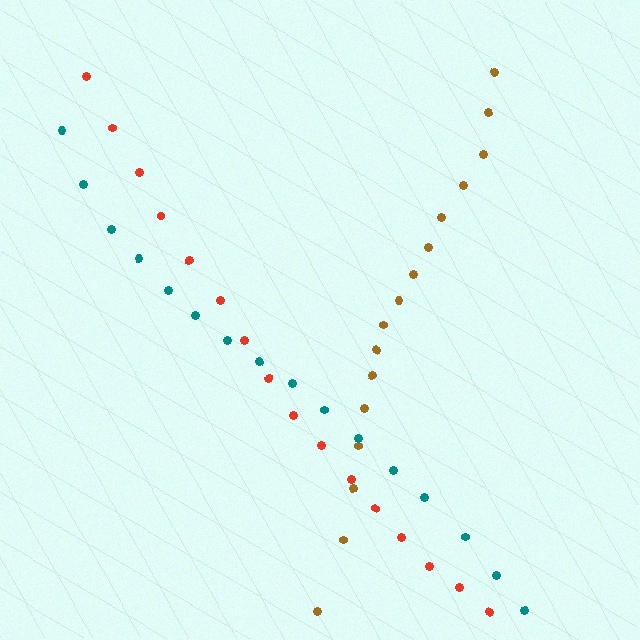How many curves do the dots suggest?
There are 3 distinct paths.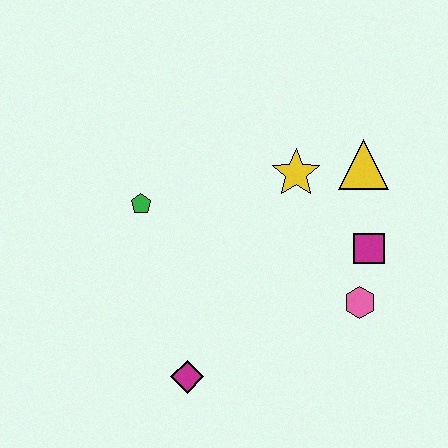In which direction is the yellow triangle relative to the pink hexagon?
The yellow triangle is above the pink hexagon.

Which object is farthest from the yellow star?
The magenta diamond is farthest from the yellow star.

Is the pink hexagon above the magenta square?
No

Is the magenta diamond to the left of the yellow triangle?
Yes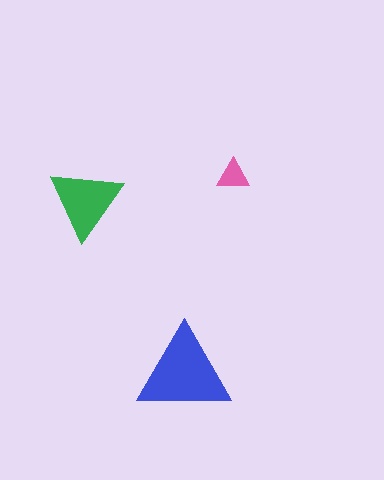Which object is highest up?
The pink triangle is topmost.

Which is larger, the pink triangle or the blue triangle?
The blue one.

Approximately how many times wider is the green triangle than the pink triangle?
About 2 times wider.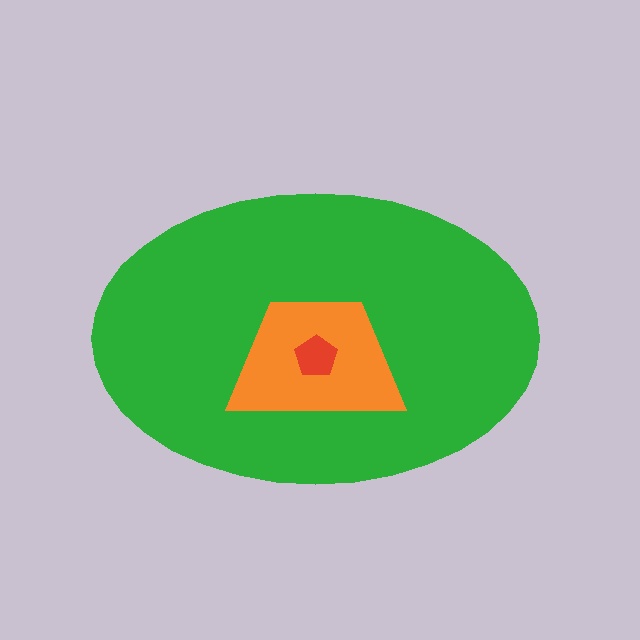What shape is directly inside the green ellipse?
The orange trapezoid.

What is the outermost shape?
The green ellipse.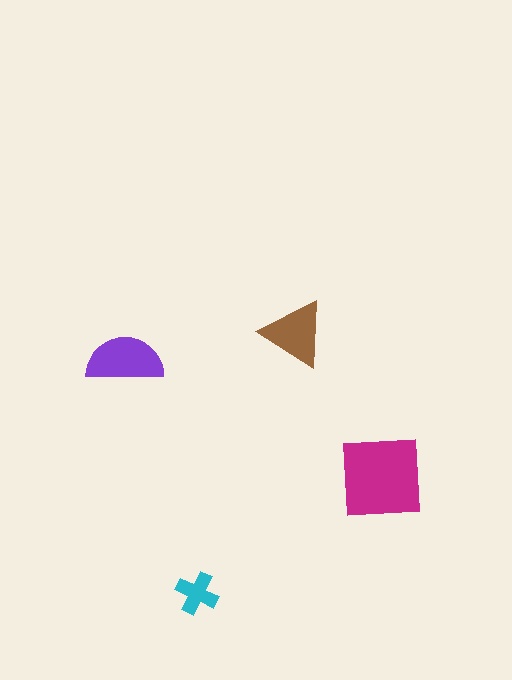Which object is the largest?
The magenta square.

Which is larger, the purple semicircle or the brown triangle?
The purple semicircle.